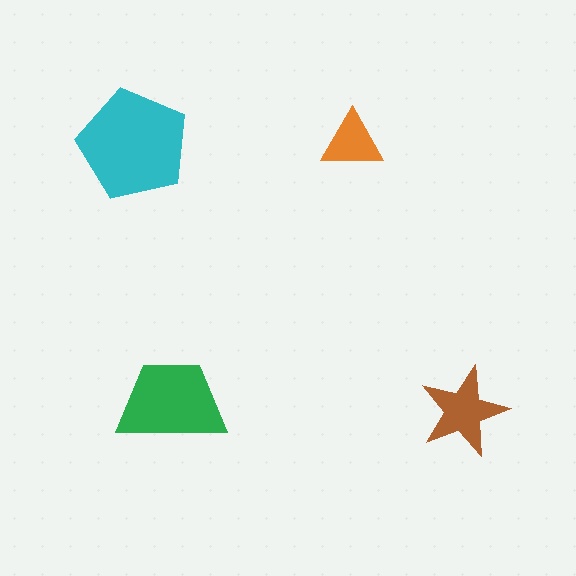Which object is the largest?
The cyan pentagon.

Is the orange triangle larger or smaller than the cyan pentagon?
Smaller.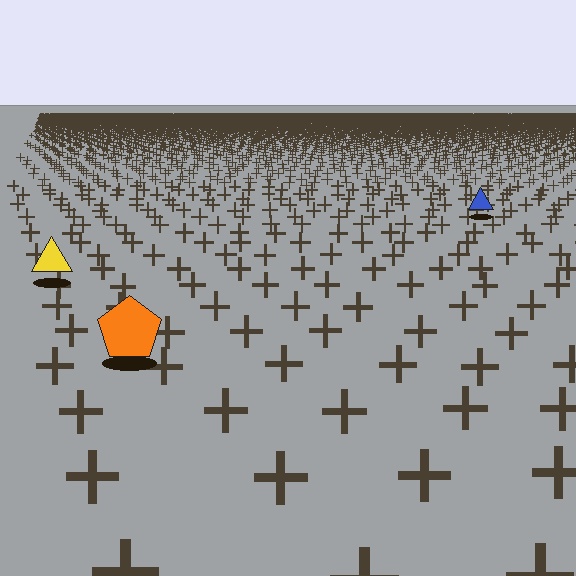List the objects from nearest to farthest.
From nearest to farthest: the orange pentagon, the yellow triangle, the blue triangle.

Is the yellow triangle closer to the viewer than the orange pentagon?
No. The orange pentagon is closer — you can tell from the texture gradient: the ground texture is coarser near it.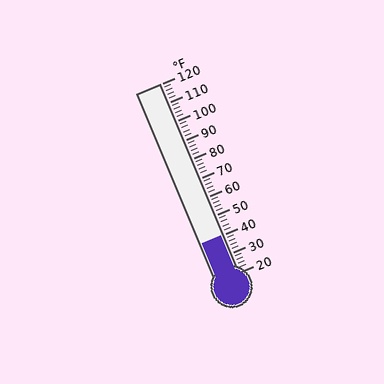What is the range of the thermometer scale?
The thermometer scale ranges from 20°F to 120°F.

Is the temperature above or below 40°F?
The temperature is at 40°F.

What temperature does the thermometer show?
The thermometer shows approximately 40°F.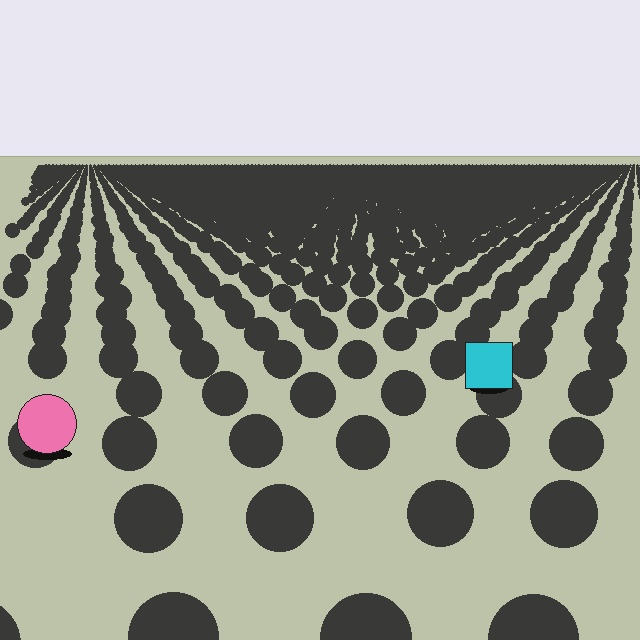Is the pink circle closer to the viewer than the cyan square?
Yes. The pink circle is closer — you can tell from the texture gradient: the ground texture is coarser near it.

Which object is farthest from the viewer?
The cyan square is farthest from the viewer. It appears smaller and the ground texture around it is denser.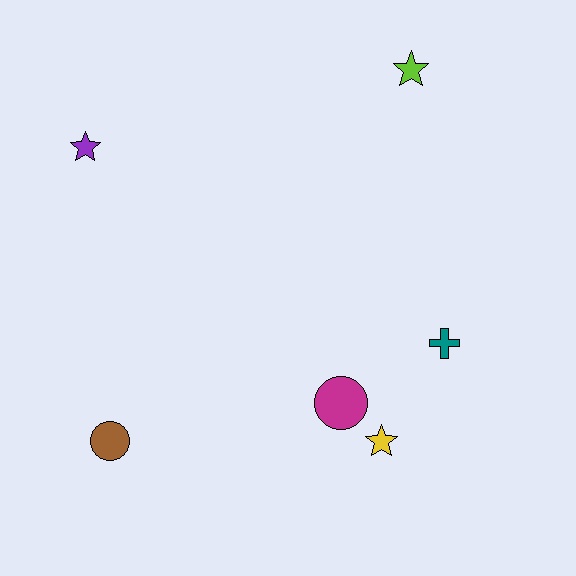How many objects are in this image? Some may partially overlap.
There are 6 objects.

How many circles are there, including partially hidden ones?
There are 2 circles.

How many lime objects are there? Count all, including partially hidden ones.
There is 1 lime object.